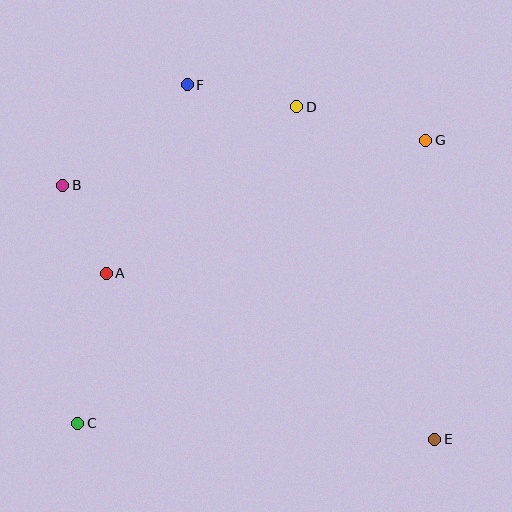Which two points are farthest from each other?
Points B and E are farthest from each other.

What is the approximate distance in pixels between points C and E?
The distance between C and E is approximately 357 pixels.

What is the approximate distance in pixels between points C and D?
The distance between C and D is approximately 385 pixels.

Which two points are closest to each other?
Points A and B are closest to each other.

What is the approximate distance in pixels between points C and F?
The distance between C and F is approximately 356 pixels.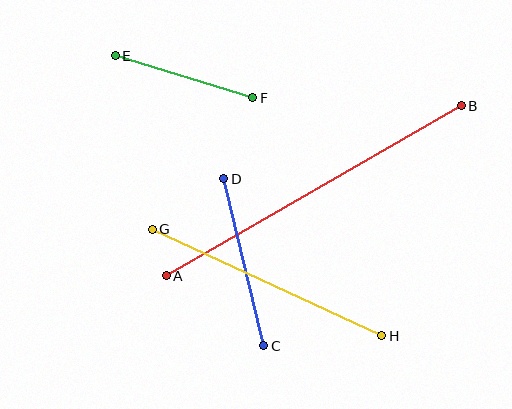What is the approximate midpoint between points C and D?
The midpoint is at approximately (244, 262) pixels.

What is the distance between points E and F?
The distance is approximately 144 pixels.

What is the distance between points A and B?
The distance is approximately 341 pixels.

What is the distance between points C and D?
The distance is approximately 171 pixels.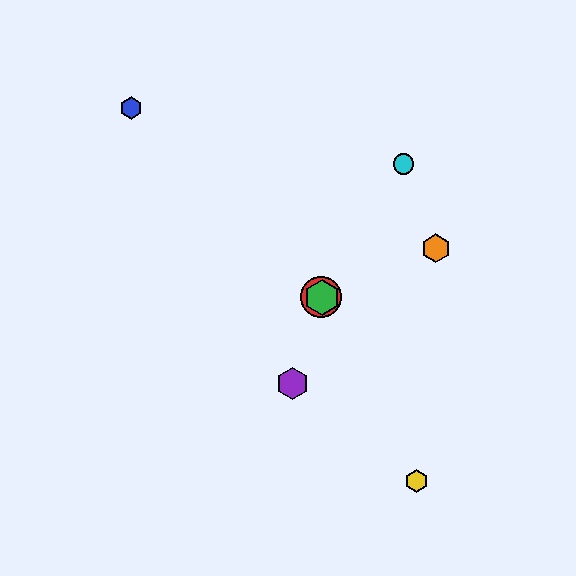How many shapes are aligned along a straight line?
3 shapes (the red circle, the blue hexagon, the green hexagon) are aligned along a straight line.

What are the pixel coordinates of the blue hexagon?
The blue hexagon is at (131, 108).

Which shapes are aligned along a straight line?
The red circle, the blue hexagon, the green hexagon are aligned along a straight line.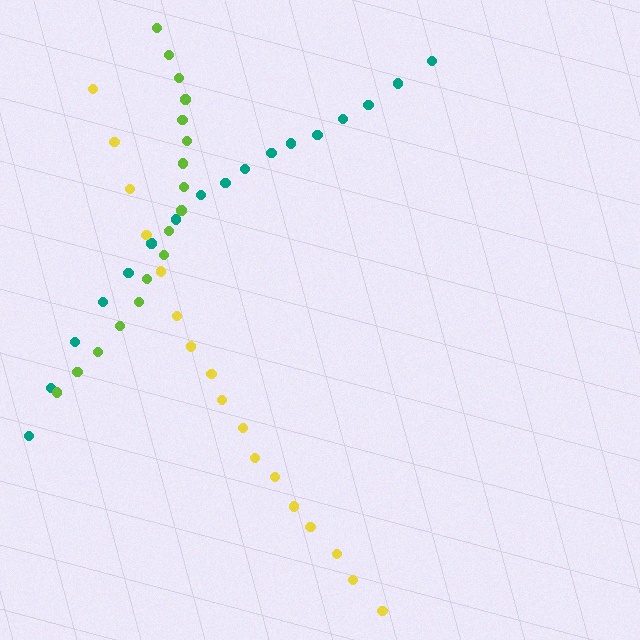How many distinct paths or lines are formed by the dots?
There are 3 distinct paths.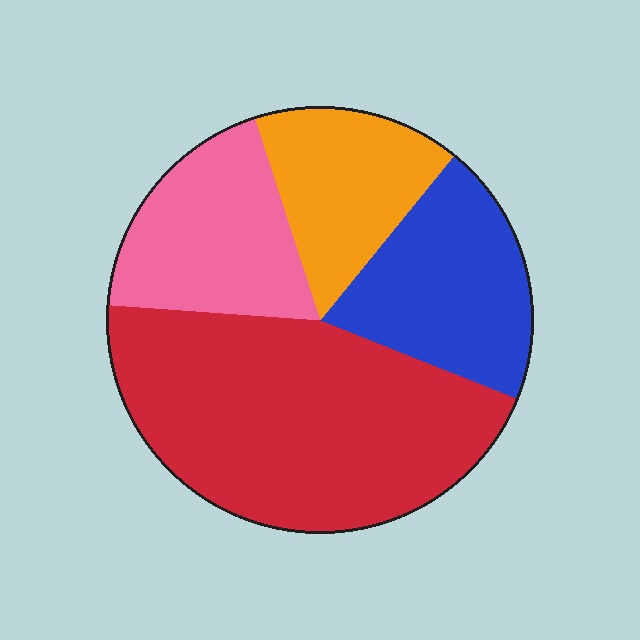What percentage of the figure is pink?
Pink covers roughly 20% of the figure.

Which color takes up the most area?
Red, at roughly 45%.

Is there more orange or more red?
Red.